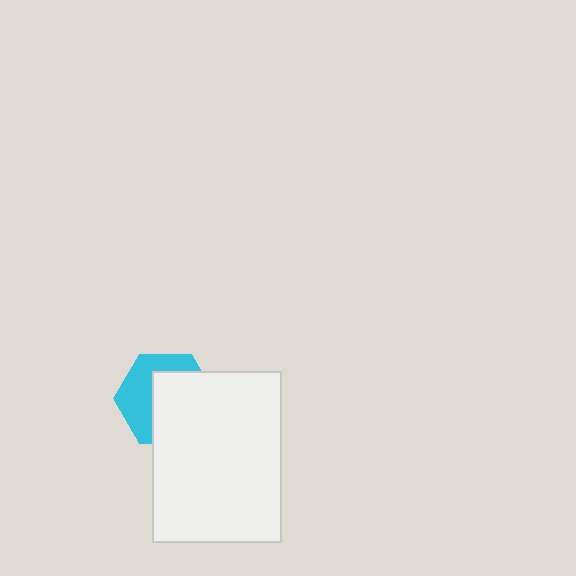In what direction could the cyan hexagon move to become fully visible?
The cyan hexagon could move toward the upper-left. That would shift it out from behind the white rectangle entirely.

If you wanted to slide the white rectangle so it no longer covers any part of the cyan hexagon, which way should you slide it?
Slide it toward the lower-right — that is the most direct way to separate the two shapes.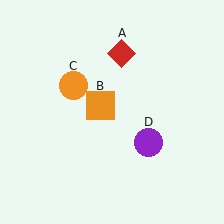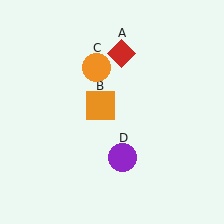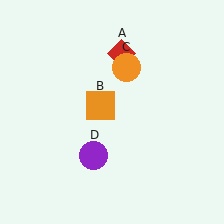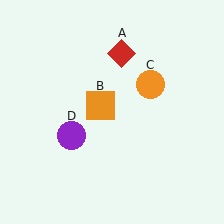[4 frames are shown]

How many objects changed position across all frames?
2 objects changed position: orange circle (object C), purple circle (object D).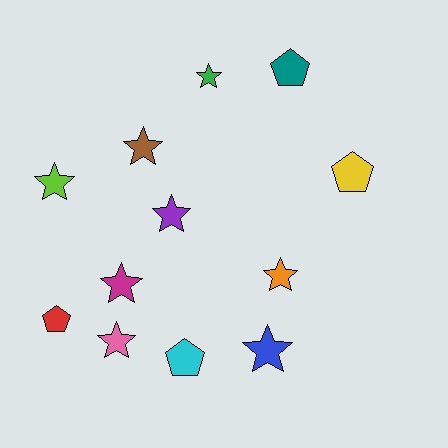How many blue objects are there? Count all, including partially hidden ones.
There is 1 blue object.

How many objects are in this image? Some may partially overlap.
There are 12 objects.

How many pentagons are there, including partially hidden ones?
There are 4 pentagons.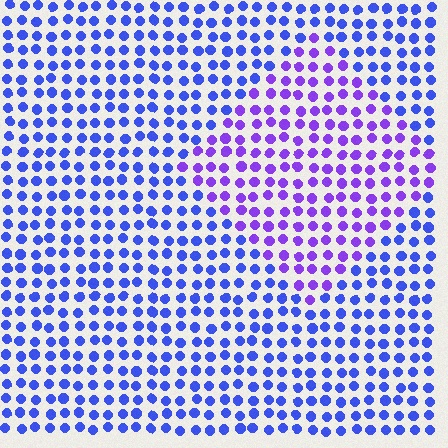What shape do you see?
I see a diamond.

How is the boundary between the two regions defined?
The boundary is defined purely by a slight shift in hue (about 35 degrees). Spacing, size, and orientation are identical on both sides.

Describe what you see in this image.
The image is filled with small blue elements in a uniform arrangement. A diamond-shaped region is visible where the elements are tinted to a slightly different hue, forming a subtle color boundary.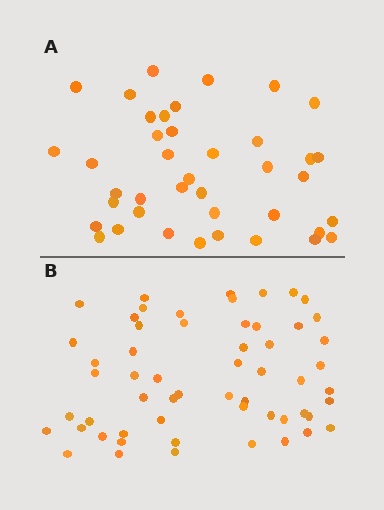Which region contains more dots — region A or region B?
Region B (the bottom region) has more dots.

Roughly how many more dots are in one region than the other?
Region B has approximately 15 more dots than region A.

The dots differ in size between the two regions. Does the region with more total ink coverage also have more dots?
No. Region A has more total ink coverage because its dots are larger, but region B actually contains more individual dots. Total area can be misleading — the number of items is what matters here.